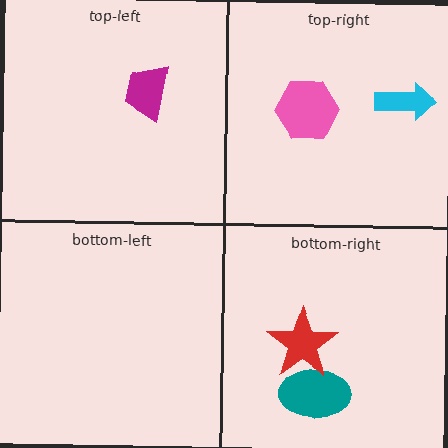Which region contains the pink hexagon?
The top-right region.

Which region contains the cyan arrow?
The top-right region.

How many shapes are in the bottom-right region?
2.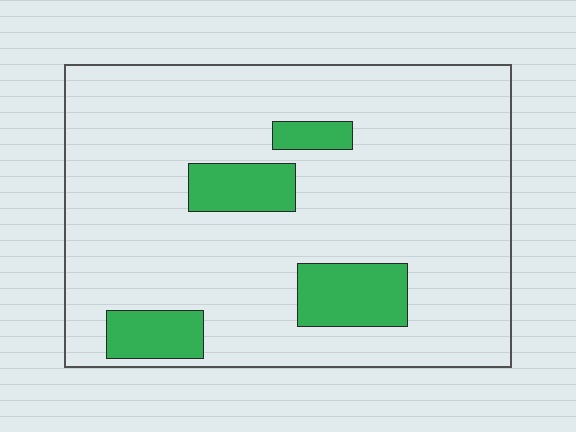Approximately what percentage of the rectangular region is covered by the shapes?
Approximately 15%.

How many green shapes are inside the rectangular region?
4.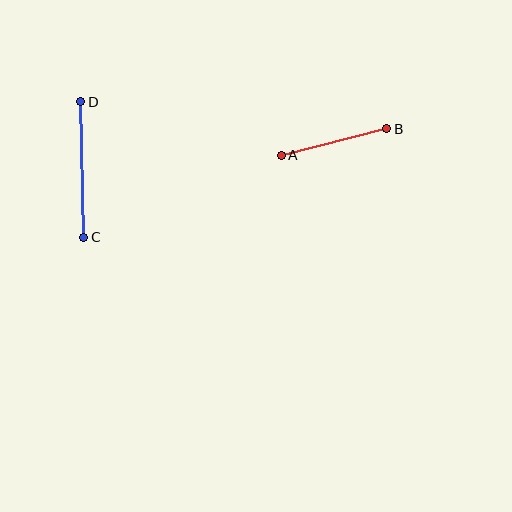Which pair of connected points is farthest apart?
Points C and D are farthest apart.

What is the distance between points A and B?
The distance is approximately 109 pixels.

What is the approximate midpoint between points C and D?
The midpoint is at approximately (82, 169) pixels.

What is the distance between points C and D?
The distance is approximately 135 pixels.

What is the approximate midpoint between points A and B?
The midpoint is at approximately (334, 142) pixels.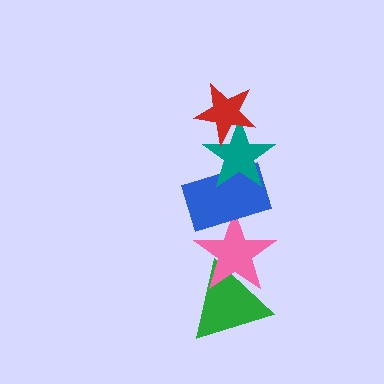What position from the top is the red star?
The red star is 1st from the top.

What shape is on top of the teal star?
The red star is on top of the teal star.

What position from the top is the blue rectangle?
The blue rectangle is 3rd from the top.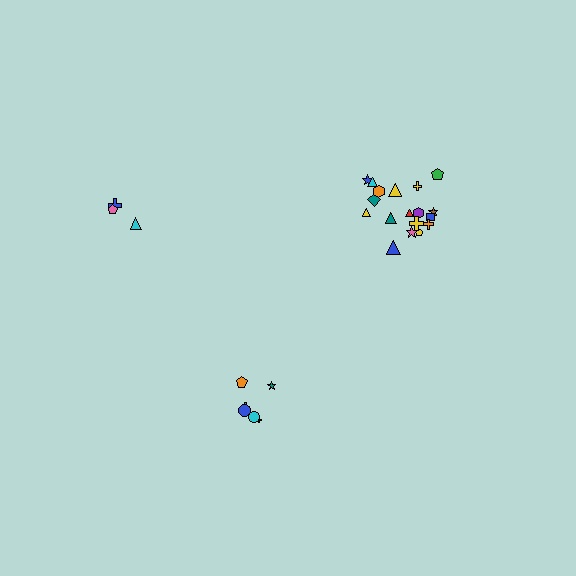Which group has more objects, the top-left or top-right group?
The top-right group.